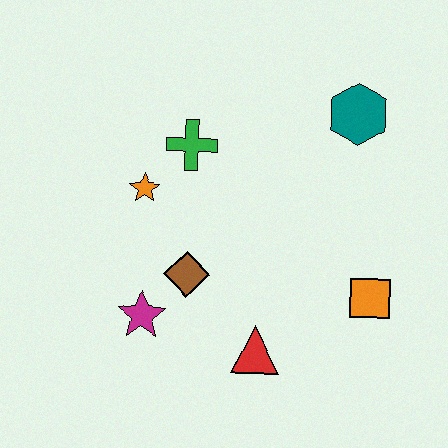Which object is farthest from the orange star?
The orange square is farthest from the orange star.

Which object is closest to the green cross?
The orange star is closest to the green cross.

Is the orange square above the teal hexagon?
No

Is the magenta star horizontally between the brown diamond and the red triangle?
No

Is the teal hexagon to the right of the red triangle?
Yes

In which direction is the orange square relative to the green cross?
The orange square is to the right of the green cross.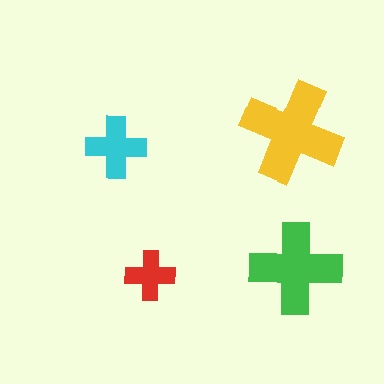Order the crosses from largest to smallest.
the yellow one, the green one, the cyan one, the red one.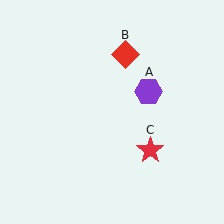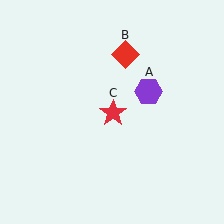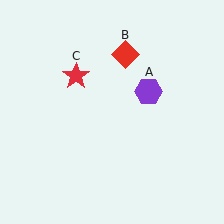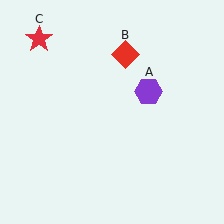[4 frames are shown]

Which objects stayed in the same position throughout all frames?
Purple hexagon (object A) and red diamond (object B) remained stationary.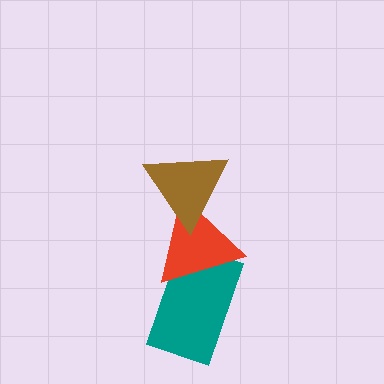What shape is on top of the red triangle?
The brown triangle is on top of the red triangle.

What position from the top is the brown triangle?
The brown triangle is 1st from the top.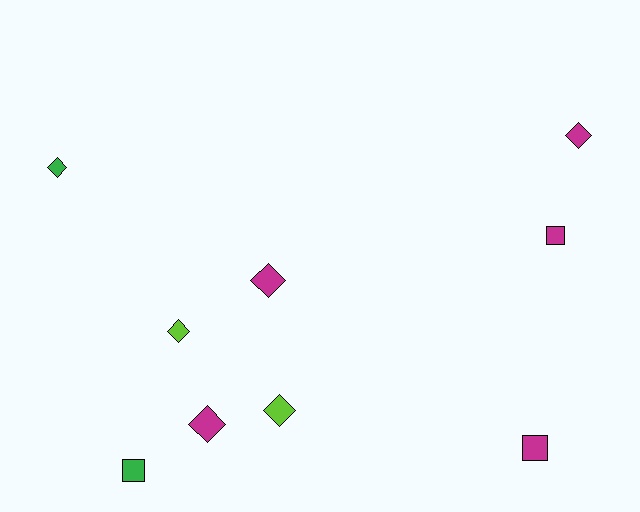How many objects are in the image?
There are 9 objects.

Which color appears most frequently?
Magenta, with 5 objects.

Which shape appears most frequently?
Diamond, with 6 objects.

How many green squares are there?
There is 1 green square.